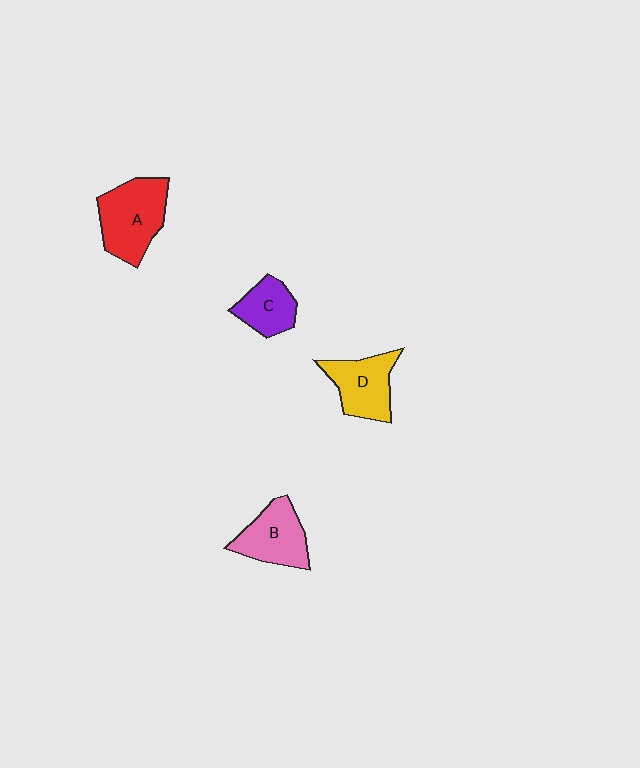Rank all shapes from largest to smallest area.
From largest to smallest: A (red), B (pink), D (yellow), C (purple).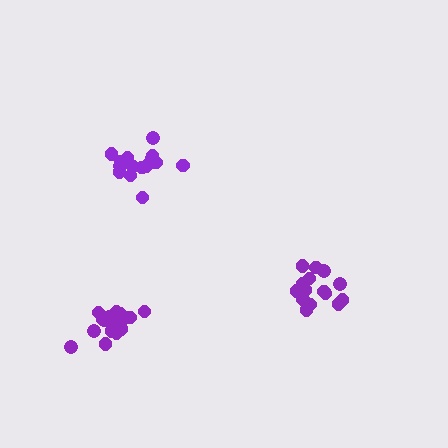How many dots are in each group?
Group 1: 15 dots, Group 2: 18 dots, Group 3: 15 dots (48 total).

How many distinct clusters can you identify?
There are 3 distinct clusters.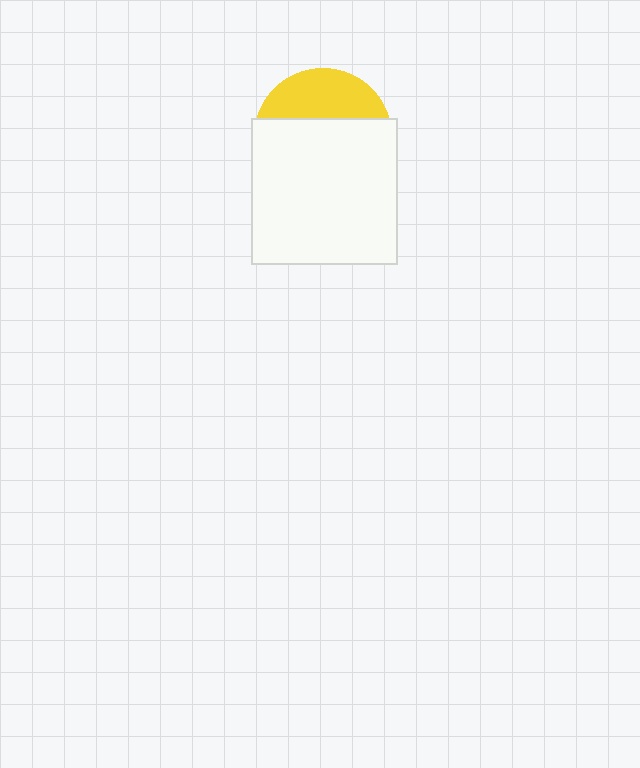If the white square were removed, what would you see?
You would see the complete yellow circle.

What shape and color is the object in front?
The object in front is a white square.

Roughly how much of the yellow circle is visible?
A small part of it is visible (roughly 33%).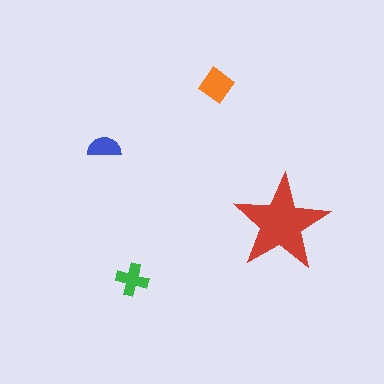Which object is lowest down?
The green cross is bottommost.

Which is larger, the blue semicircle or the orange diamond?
The orange diamond.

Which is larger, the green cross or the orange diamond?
The orange diamond.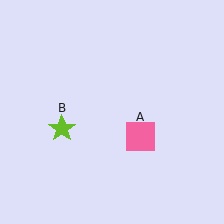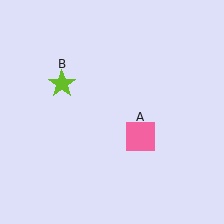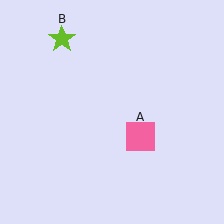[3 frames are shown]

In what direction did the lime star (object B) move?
The lime star (object B) moved up.